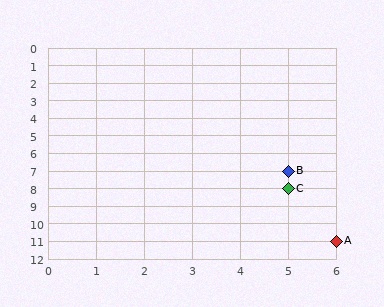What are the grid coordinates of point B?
Point B is at grid coordinates (5, 7).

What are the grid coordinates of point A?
Point A is at grid coordinates (6, 11).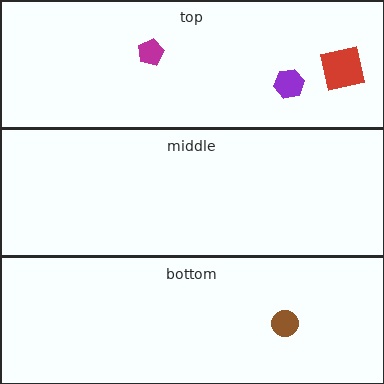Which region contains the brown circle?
The bottom region.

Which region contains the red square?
The top region.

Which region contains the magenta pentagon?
The top region.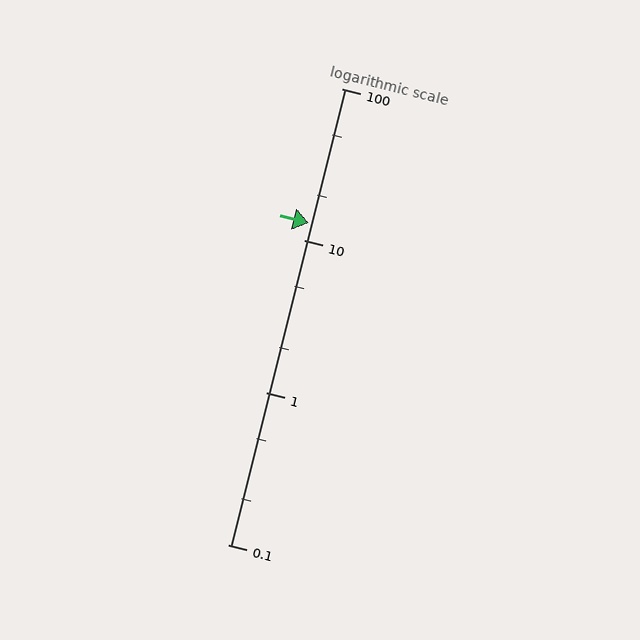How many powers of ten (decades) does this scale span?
The scale spans 3 decades, from 0.1 to 100.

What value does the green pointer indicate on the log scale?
The pointer indicates approximately 13.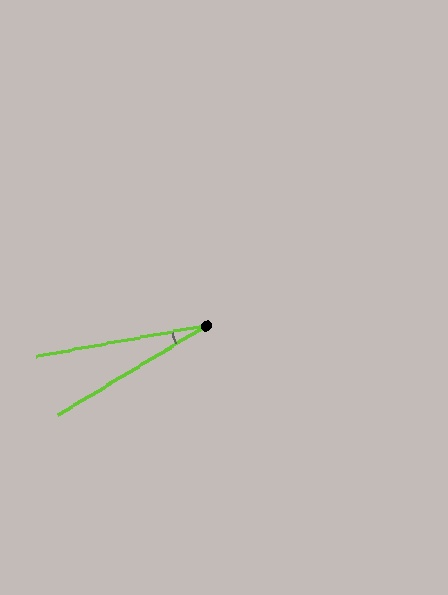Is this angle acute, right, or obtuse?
It is acute.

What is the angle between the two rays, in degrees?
Approximately 21 degrees.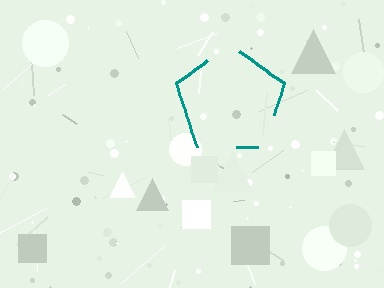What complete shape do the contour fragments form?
The contour fragments form a pentagon.